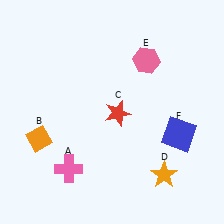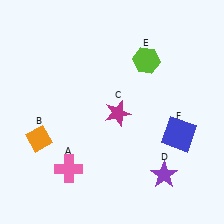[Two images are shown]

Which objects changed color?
C changed from red to magenta. D changed from orange to purple. E changed from pink to lime.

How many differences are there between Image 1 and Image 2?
There are 3 differences between the two images.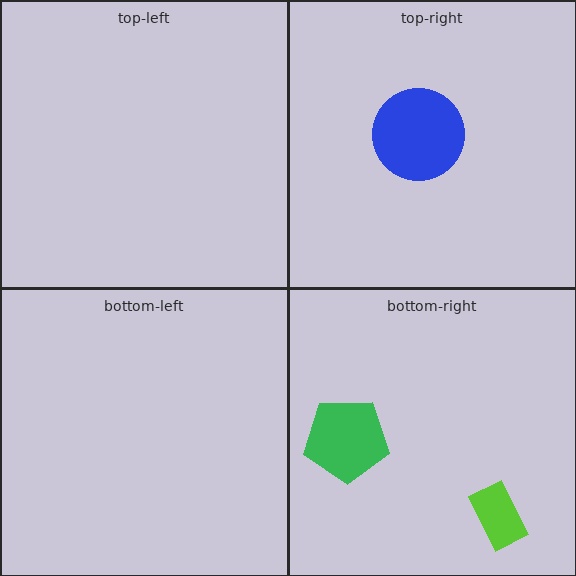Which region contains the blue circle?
The top-right region.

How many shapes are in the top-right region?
1.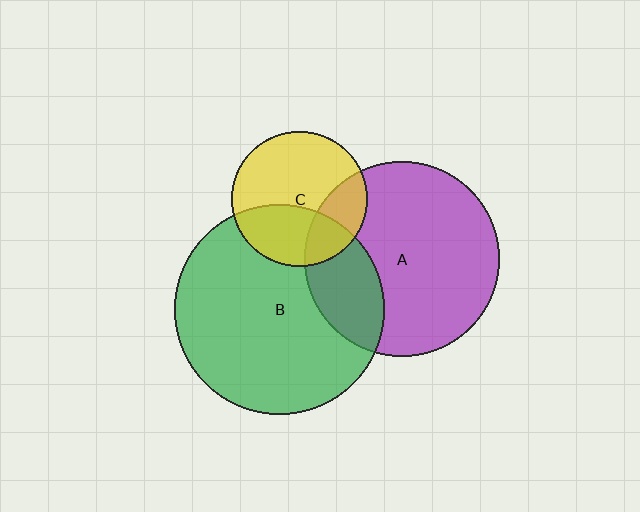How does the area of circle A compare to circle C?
Approximately 2.1 times.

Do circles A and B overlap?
Yes.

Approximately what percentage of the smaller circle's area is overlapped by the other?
Approximately 25%.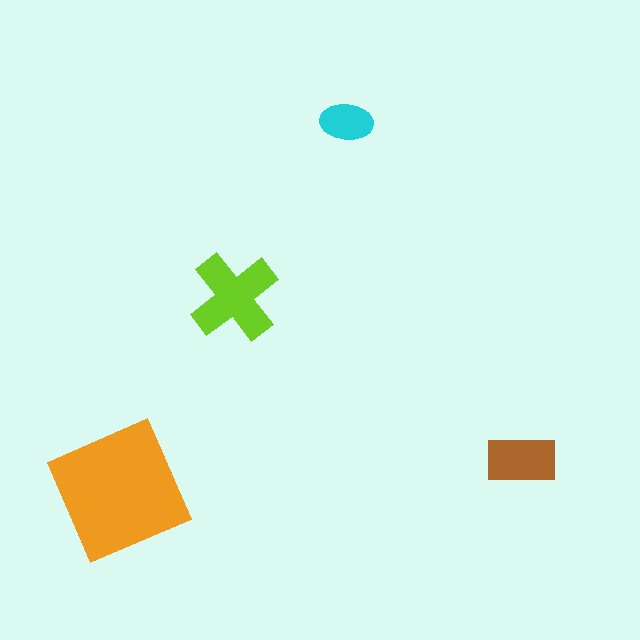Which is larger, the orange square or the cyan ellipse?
The orange square.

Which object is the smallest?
The cyan ellipse.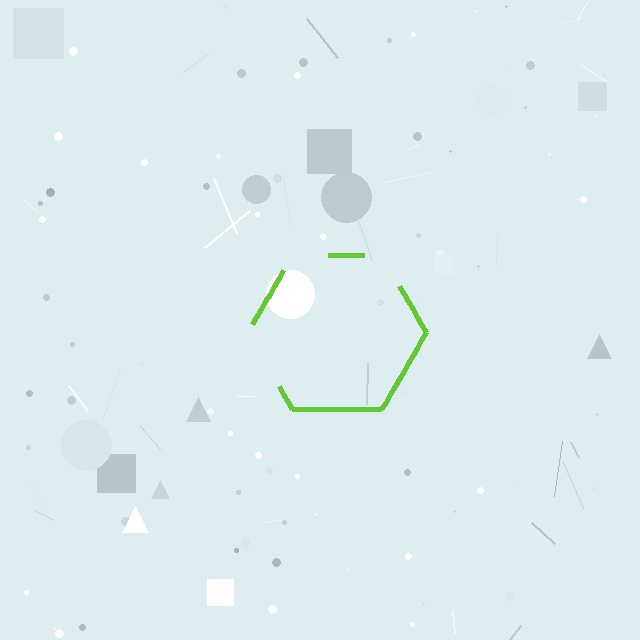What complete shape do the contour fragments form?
The contour fragments form a hexagon.